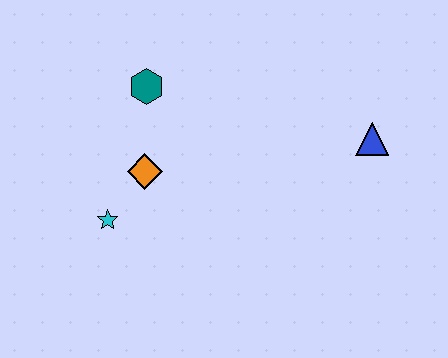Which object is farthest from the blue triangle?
The cyan star is farthest from the blue triangle.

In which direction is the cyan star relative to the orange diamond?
The cyan star is below the orange diamond.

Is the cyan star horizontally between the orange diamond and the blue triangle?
No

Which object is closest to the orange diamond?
The cyan star is closest to the orange diamond.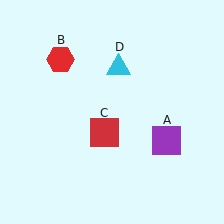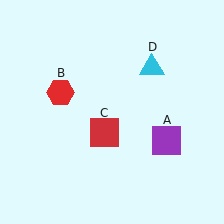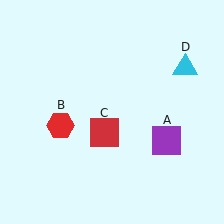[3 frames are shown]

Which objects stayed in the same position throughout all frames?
Purple square (object A) and red square (object C) remained stationary.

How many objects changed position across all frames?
2 objects changed position: red hexagon (object B), cyan triangle (object D).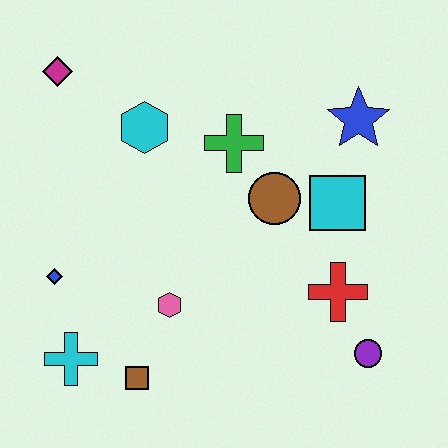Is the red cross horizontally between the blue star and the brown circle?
Yes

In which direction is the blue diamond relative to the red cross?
The blue diamond is to the left of the red cross.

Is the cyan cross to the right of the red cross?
No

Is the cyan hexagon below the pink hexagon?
No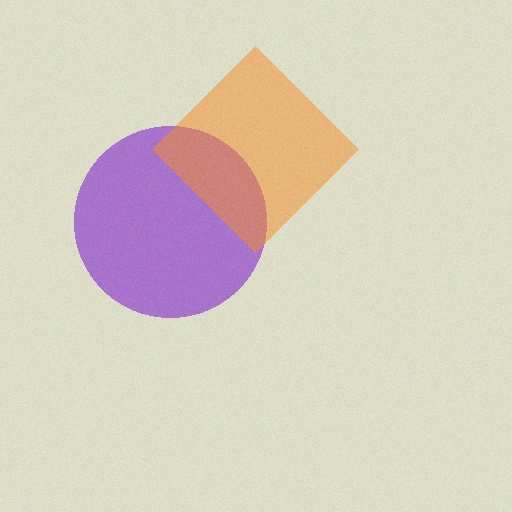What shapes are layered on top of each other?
The layered shapes are: a purple circle, an orange diamond.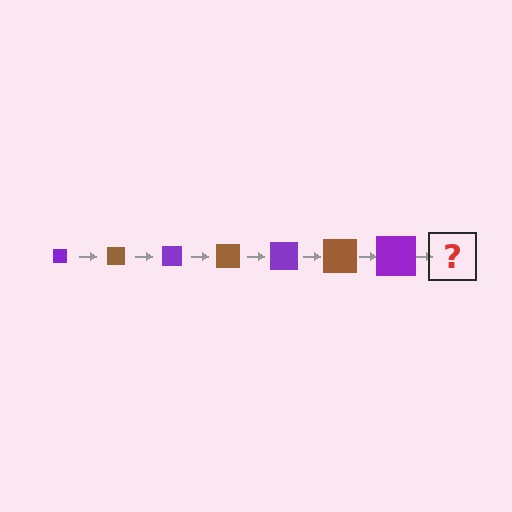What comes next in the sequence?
The next element should be a brown square, larger than the previous one.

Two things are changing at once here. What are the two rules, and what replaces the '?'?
The two rules are that the square grows larger each step and the color cycles through purple and brown. The '?' should be a brown square, larger than the previous one.